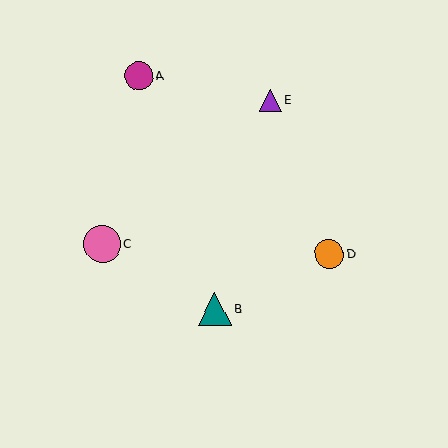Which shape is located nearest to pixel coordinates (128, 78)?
The magenta circle (labeled A) at (139, 76) is nearest to that location.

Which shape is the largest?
The pink circle (labeled C) is the largest.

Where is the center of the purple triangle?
The center of the purple triangle is at (270, 100).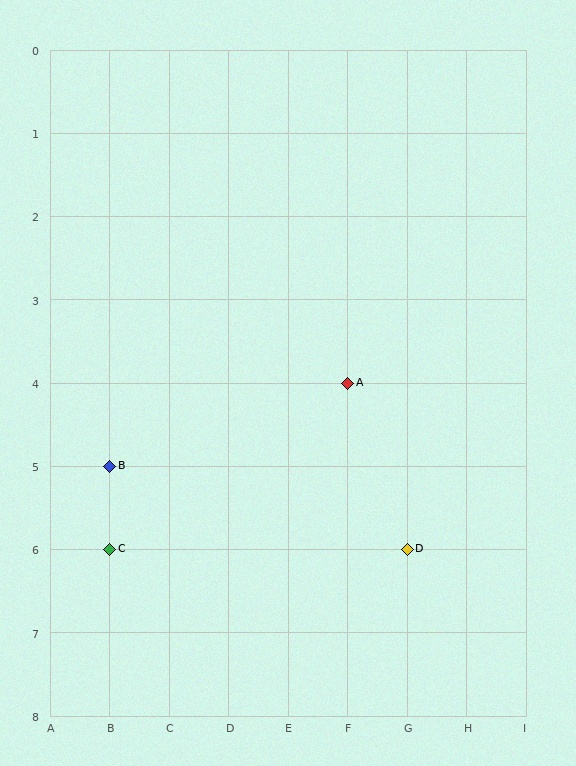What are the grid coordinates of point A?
Point A is at grid coordinates (F, 4).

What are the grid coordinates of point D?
Point D is at grid coordinates (G, 6).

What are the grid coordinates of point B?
Point B is at grid coordinates (B, 5).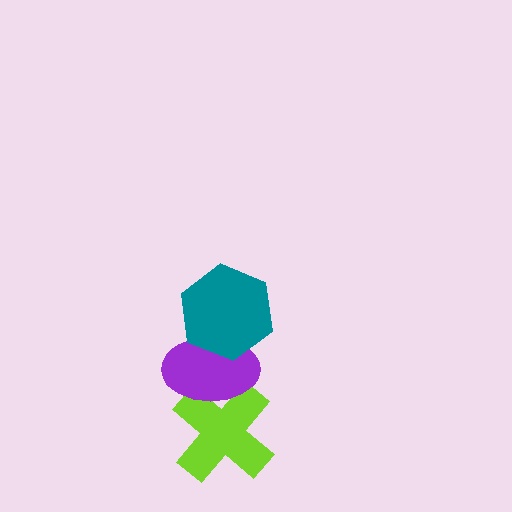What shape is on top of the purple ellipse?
The teal hexagon is on top of the purple ellipse.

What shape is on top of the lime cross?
The purple ellipse is on top of the lime cross.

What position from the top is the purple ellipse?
The purple ellipse is 2nd from the top.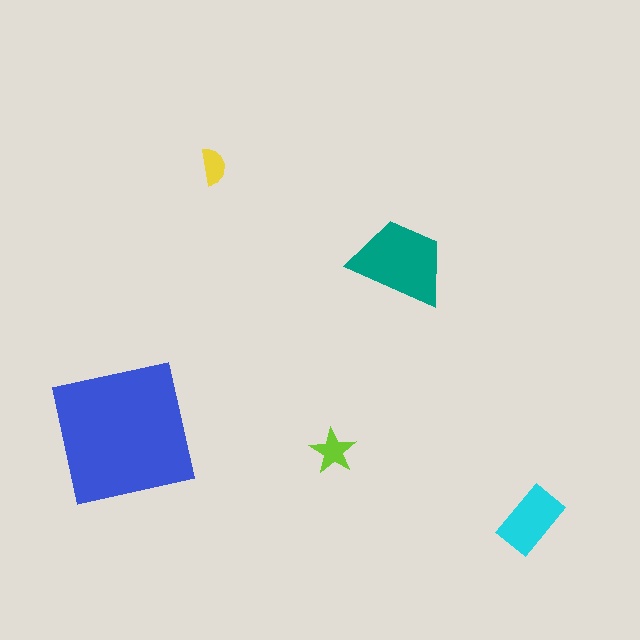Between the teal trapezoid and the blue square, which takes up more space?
The blue square.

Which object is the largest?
The blue square.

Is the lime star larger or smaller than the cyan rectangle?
Smaller.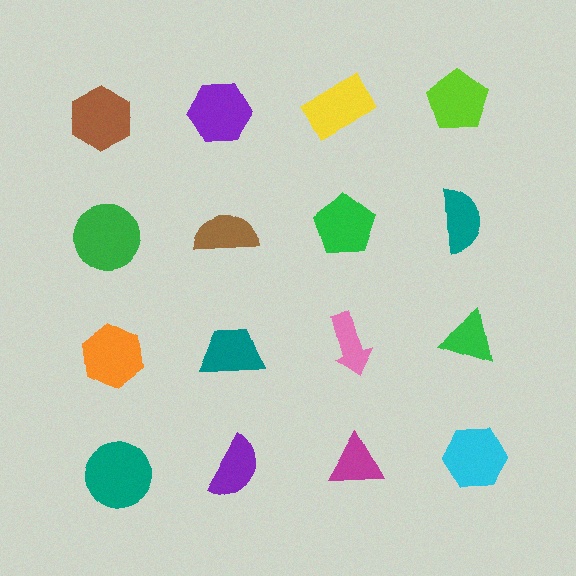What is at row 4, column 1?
A teal circle.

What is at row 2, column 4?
A teal semicircle.